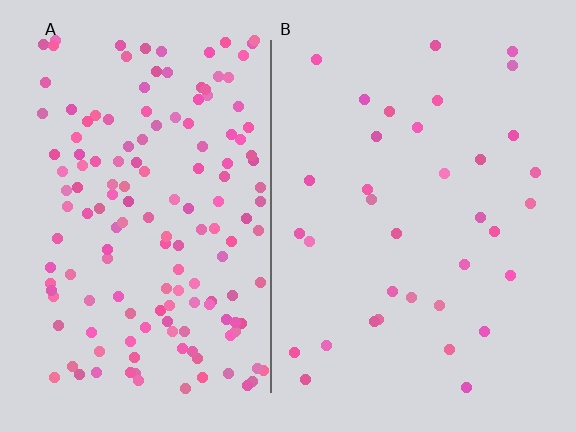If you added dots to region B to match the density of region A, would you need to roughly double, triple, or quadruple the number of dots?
Approximately quadruple.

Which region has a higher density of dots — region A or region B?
A (the left).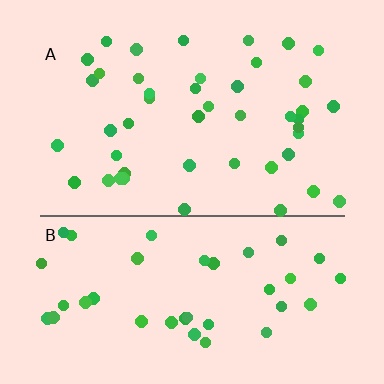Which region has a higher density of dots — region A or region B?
A (the top).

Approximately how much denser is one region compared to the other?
Approximately 1.1× — region A over region B.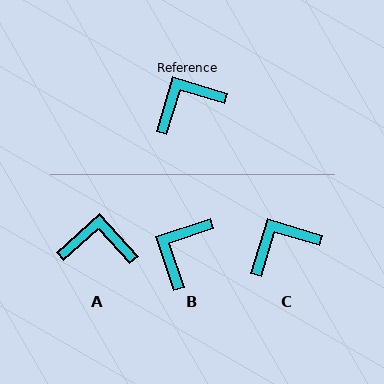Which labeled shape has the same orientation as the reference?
C.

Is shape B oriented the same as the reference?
No, it is off by about 35 degrees.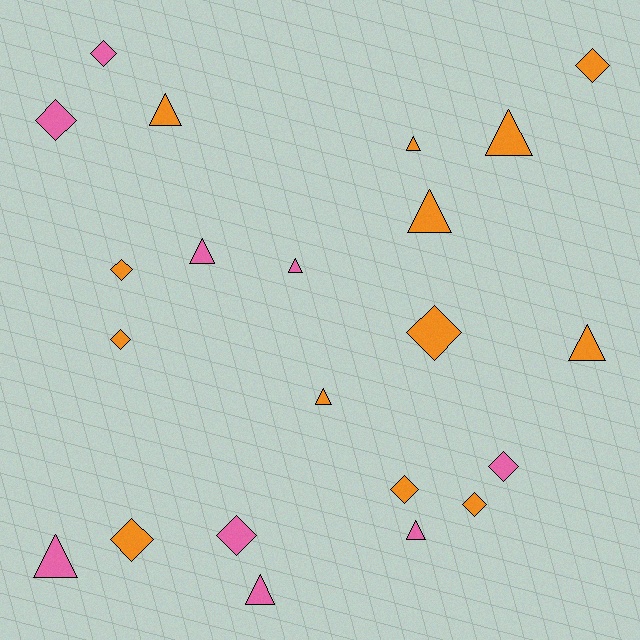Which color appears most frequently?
Orange, with 13 objects.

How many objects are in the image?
There are 22 objects.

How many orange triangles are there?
There are 6 orange triangles.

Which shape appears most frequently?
Diamond, with 11 objects.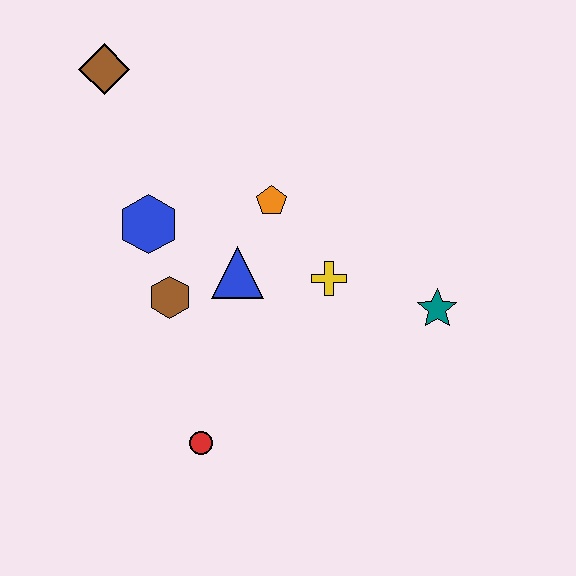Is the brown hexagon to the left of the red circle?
Yes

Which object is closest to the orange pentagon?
The blue triangle is closest to the orange pentagon.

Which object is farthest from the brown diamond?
The teal star is farthest from the brown diamond.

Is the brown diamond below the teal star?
No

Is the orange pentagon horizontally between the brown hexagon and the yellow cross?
Yes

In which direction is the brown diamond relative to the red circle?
The brown diamond is above the red circle.